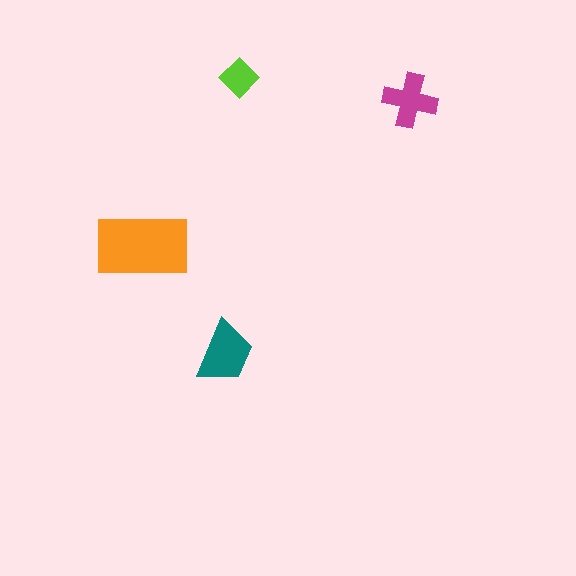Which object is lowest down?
The teal trapezoid is bottommost.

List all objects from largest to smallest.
The orange rectangle, the teal trapezoid, the magenta cross, the lime diamond.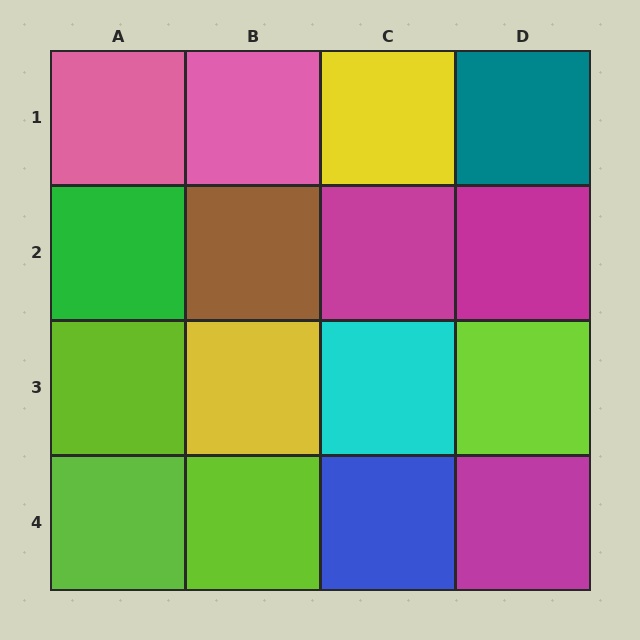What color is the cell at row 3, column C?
Cyan.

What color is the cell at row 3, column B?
Yellow.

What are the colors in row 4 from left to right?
Lime, lime, blue, magenta.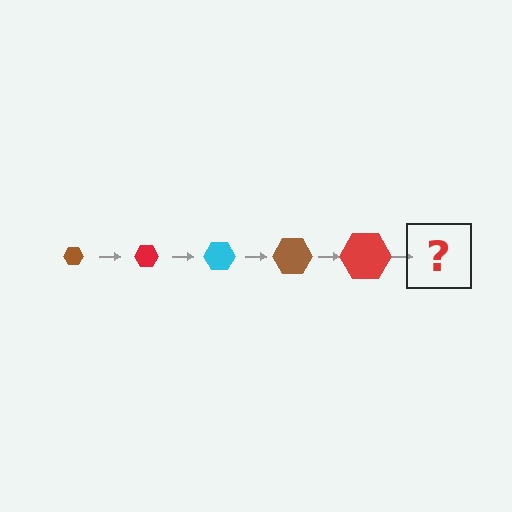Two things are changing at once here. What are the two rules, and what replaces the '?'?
The two rules are that the hexagon grows larger each step and the color cycles through brown, red, and cyan. The '?' should be a cyan hexagon, larger than the previous one.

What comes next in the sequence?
The next element should be a cyan hexagon, larger than the previous one.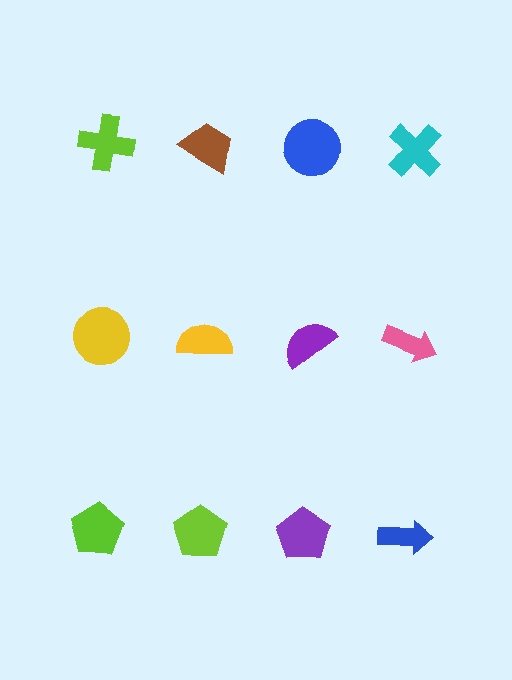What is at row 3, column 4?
A blue arrow.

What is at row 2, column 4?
A pink arrow.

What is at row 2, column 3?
A purple semicircle.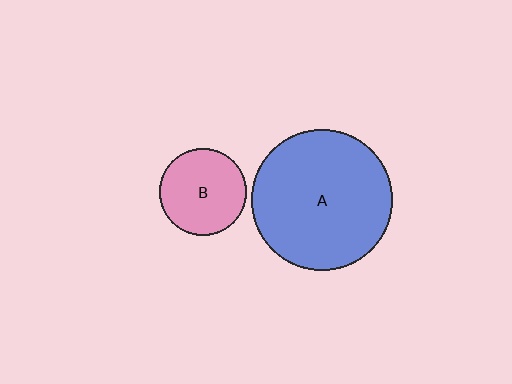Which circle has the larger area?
Circle A (blue).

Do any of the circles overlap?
No, none of the circles overlap.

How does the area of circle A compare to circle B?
Approximately 2.6 times.